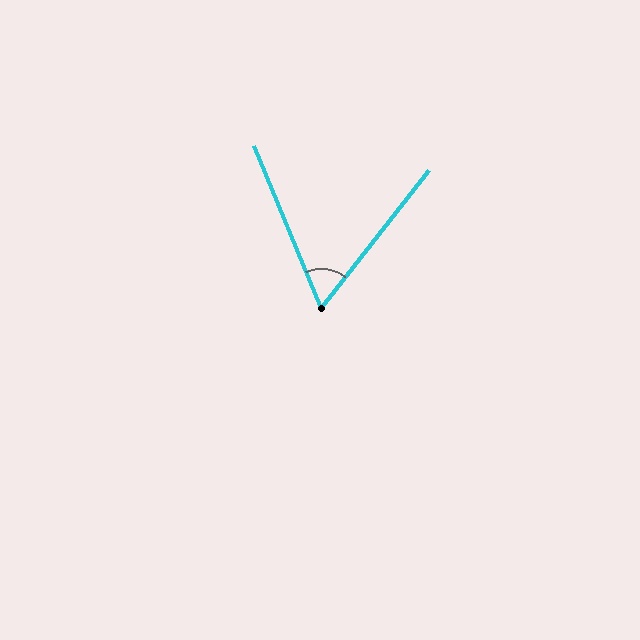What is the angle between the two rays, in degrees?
Approximately 61 degrees.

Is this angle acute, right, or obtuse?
It is acute.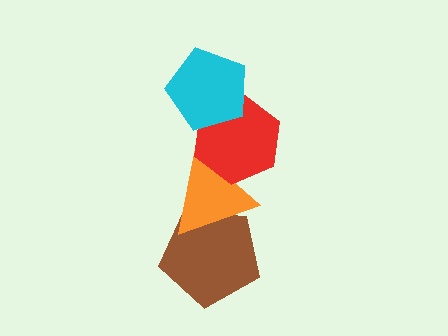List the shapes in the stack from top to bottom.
From top to bottom: the cyan pentagon, the red hexagon, the orange triangle, the brown pentagon.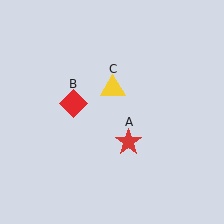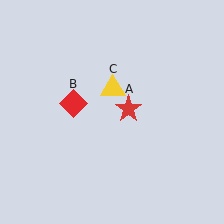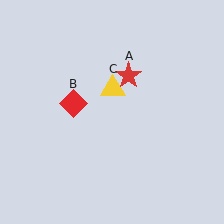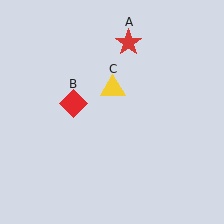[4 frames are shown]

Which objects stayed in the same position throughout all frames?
Red diamond (object B) and yellow triangle (object C) remained stationary.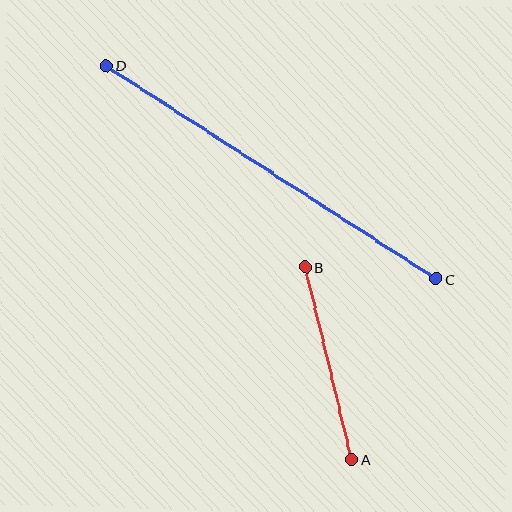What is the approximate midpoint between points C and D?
The midpoint is at approximately (271, 173) pixels.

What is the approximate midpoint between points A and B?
The midpoint is at approximately (329, 363) pixels.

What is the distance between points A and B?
The distance is approximately 198 pixels.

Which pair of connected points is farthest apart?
Points C and D are farthest apart.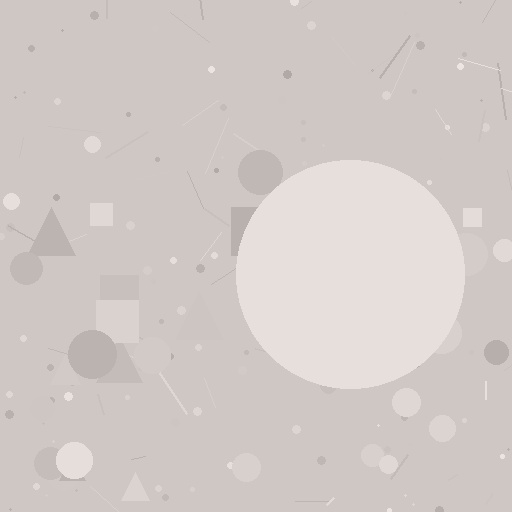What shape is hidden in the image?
A circle is hidden in the image.